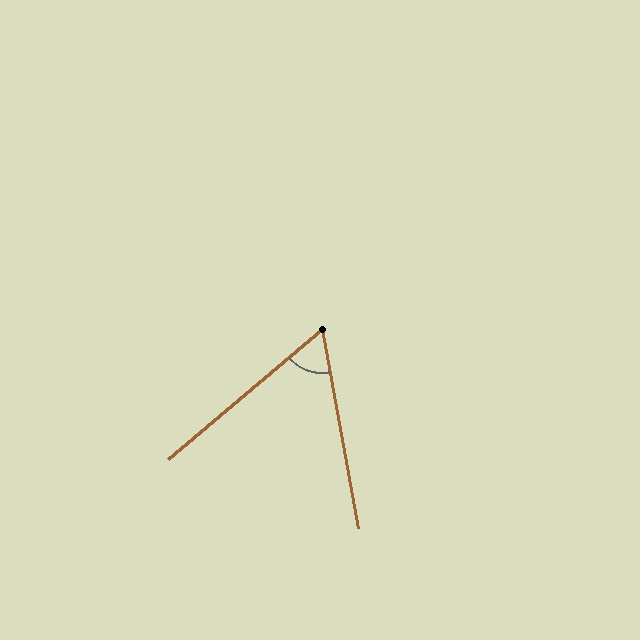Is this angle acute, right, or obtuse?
It is acute.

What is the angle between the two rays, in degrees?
Approximately 60 degrees.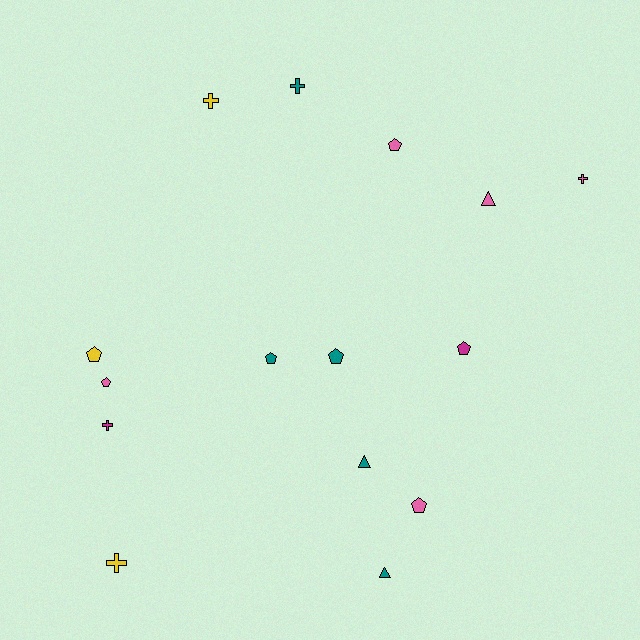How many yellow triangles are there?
There are no yellow triangles.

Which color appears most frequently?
Teal, with 5 objects.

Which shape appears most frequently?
Pentagon, with 7 objects.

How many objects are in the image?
There are 15 objects.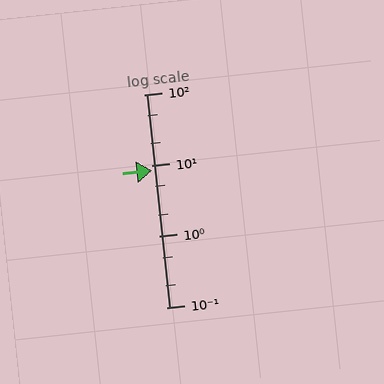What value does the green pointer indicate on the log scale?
The pointer indicates approximately 8.4.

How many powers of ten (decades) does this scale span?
The scale spans 3 decades, from 0.1 to 100.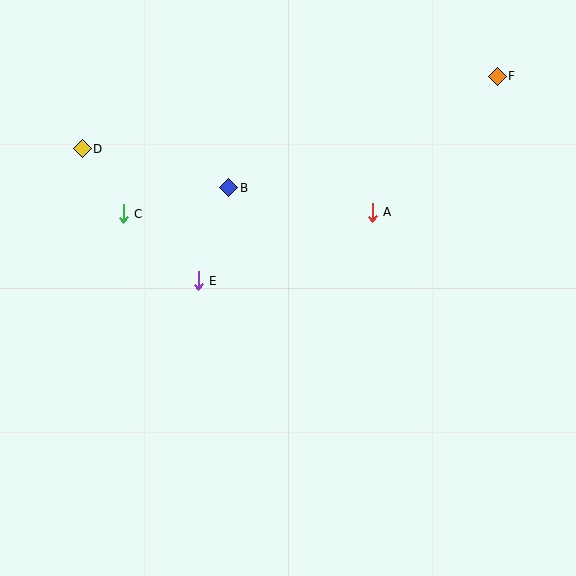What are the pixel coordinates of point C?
Point C is at (123, 214).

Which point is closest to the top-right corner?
Point F is closest to the top-right corner.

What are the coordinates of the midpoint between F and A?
The midpoint between F and A is at (435, 144).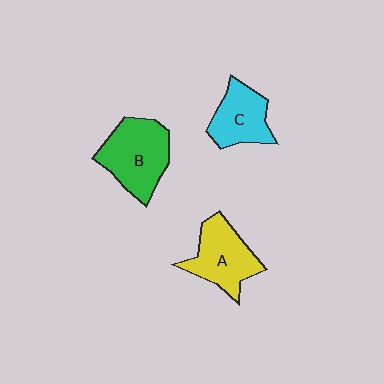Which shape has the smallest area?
Shape C (cyan).